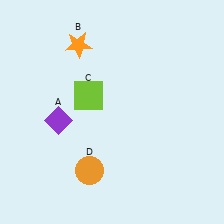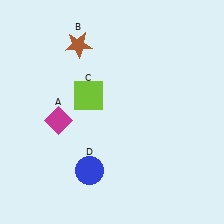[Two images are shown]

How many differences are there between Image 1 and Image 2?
There are 3 differences between the two images.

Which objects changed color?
A changed from purple to magenta. B changed from orange to brown. D changed from orange to blue.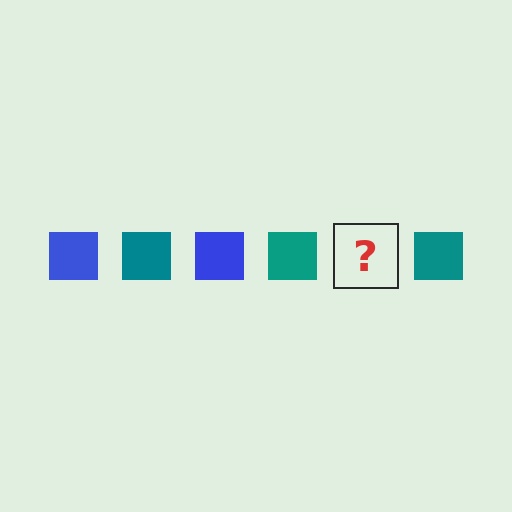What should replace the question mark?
The question mark should be replaced with a blue square.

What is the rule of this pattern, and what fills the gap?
The rule is that the pattern cycles through blue, teal squares. The gap should be filled with a blue square.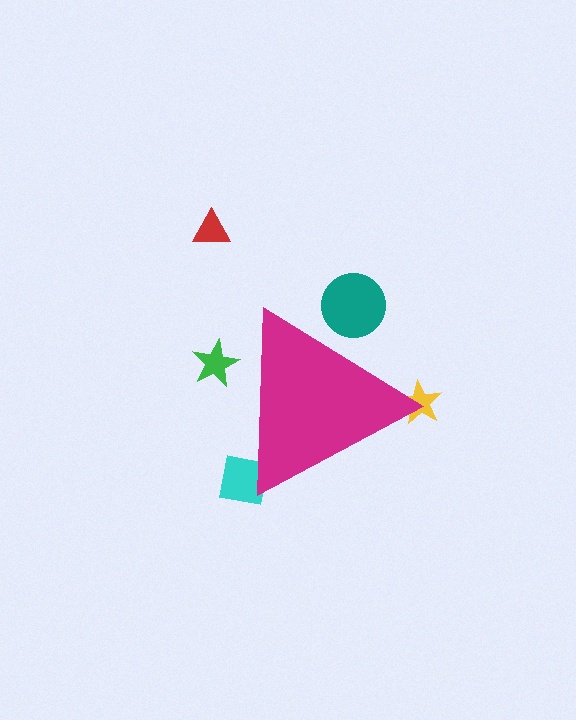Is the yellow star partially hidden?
Yes, the yellow star is partially hidden behind the magenta triangle.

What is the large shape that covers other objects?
A magenta triangle.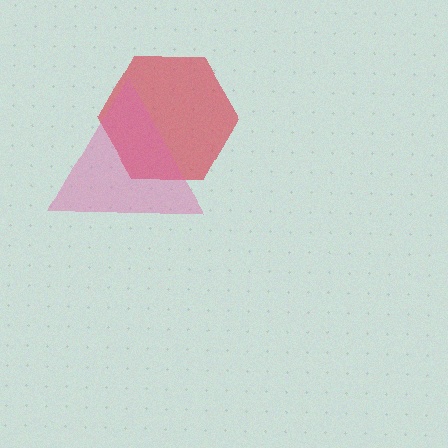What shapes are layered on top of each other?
The layered shapes are: a red hexagon, a pink triangle.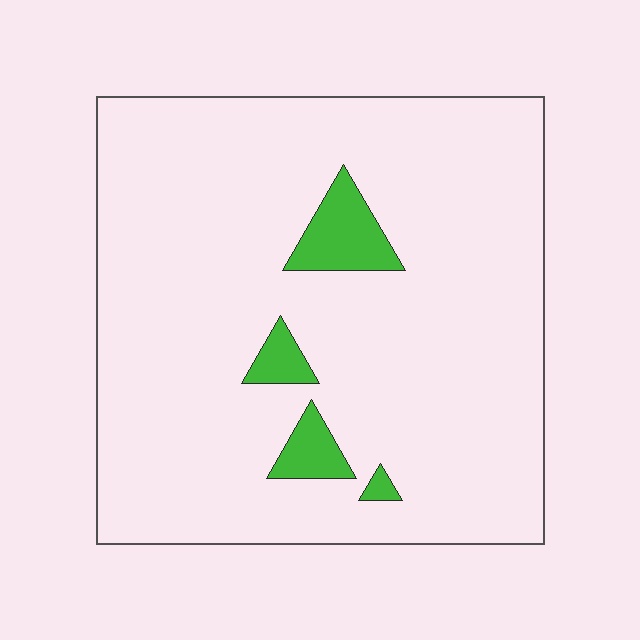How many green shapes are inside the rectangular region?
4.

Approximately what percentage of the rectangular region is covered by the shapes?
Approximately 5%.